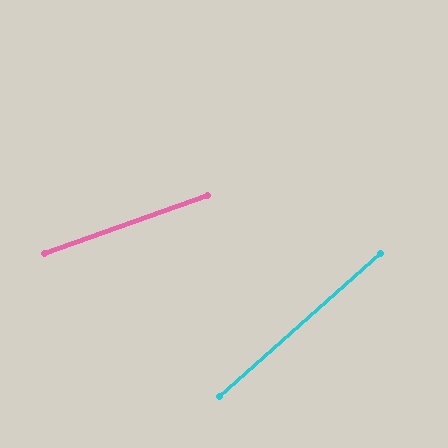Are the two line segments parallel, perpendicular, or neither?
Neither parallel nor perpendicular — they differ by about 22°.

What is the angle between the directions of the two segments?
Approximately 22 degrees.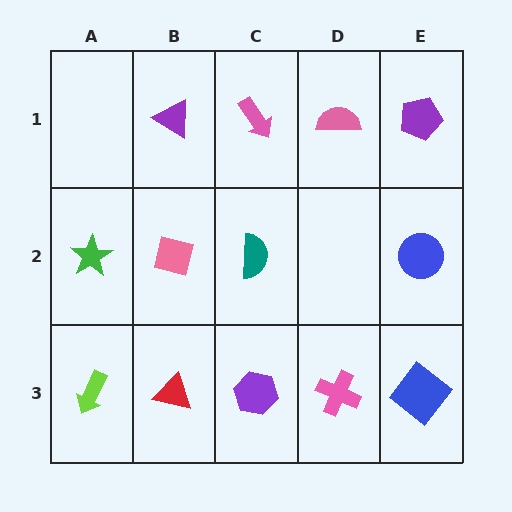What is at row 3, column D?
A pink cross.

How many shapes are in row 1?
4 shapes.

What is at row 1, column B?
A purple triangle.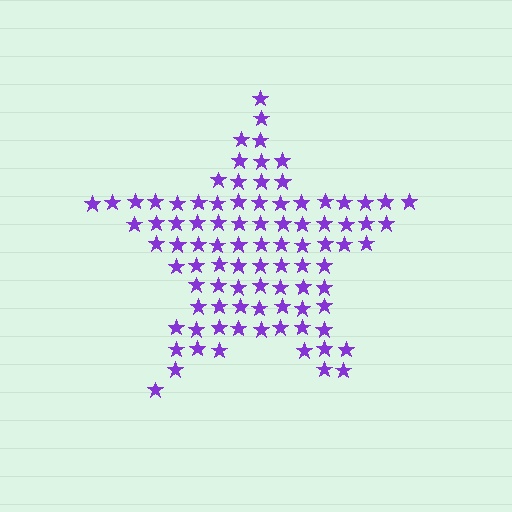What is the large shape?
The large shape is a star.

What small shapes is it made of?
It is made of small stars.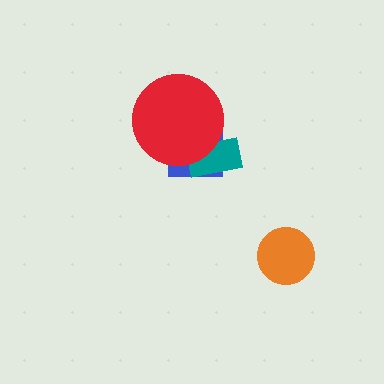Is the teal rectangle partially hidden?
Yes, it is partially covered by another shape.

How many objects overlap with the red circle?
2 objects overlap with the red circle.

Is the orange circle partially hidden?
No, no other shape covers it.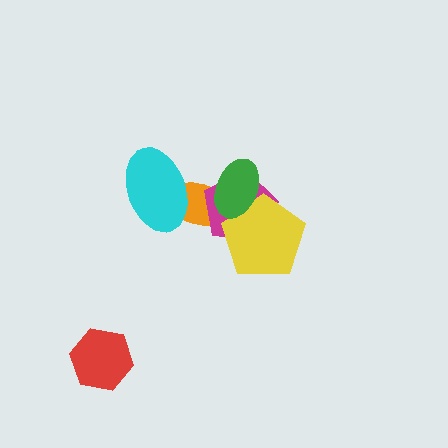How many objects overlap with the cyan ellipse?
1 object overlaps with the cyan ellipse.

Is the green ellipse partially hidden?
No, no other shape covers it.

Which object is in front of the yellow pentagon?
The green ellipse is in front of the yellow pentagon.